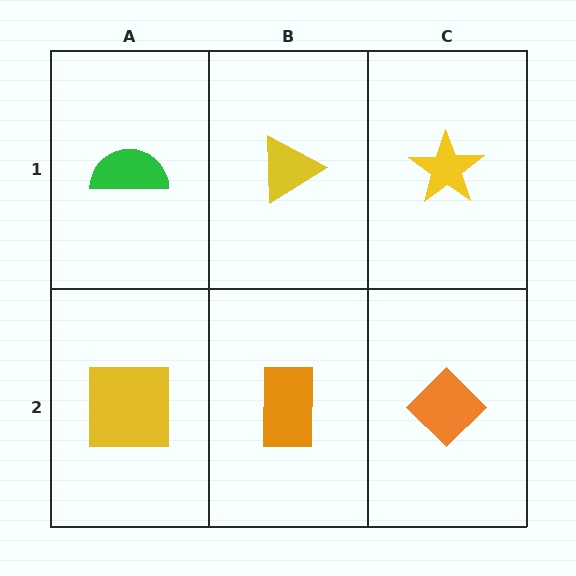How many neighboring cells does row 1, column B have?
3.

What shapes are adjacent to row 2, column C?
A yellow star (row 1, column C), an orange rectangle (row 2, column B).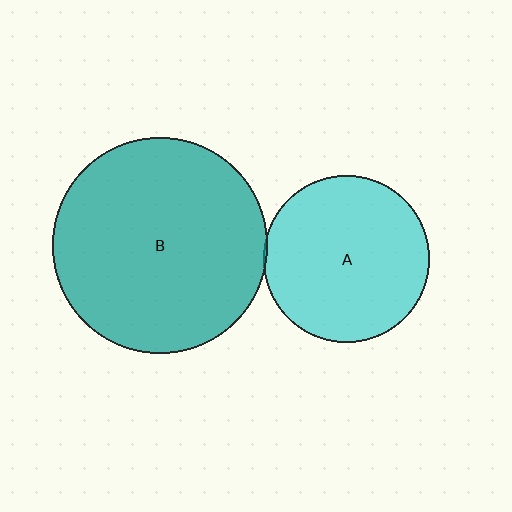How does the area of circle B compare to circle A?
Approximately 1.7 times.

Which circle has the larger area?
Circle B (teal).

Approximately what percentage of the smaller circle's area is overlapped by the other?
Approximately 5%.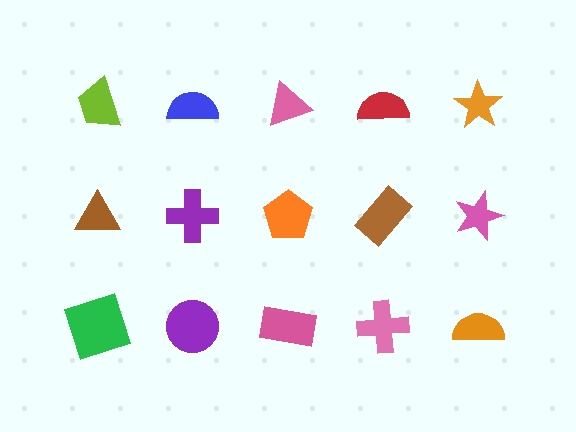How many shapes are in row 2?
5 shapes.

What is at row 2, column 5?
A pink star.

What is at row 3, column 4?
A pink cross.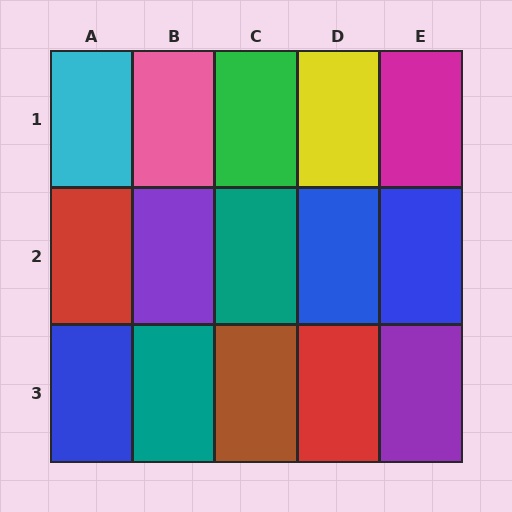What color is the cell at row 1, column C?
Green.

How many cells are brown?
1 cell is brown.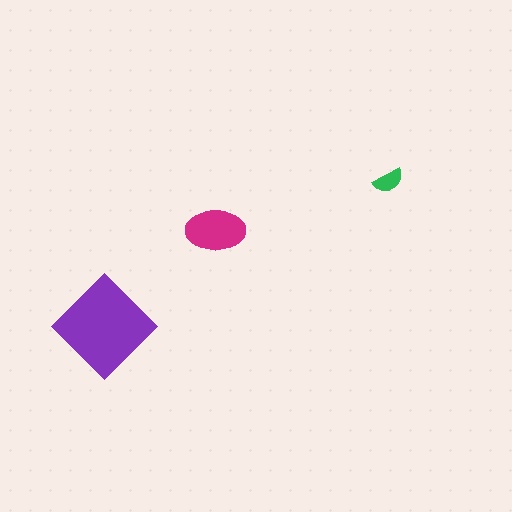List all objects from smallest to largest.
The green semicircle, the magenta ellipse, the purple diamond.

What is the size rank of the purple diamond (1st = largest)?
1st.